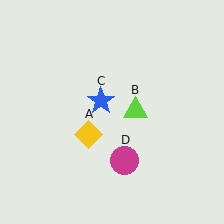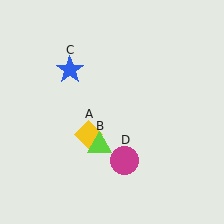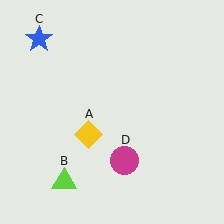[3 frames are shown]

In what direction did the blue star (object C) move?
The blue star (object C) moved up and to the left.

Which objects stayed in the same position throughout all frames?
Yellow diamond (object A) and magenta circle (object D) remained stationary.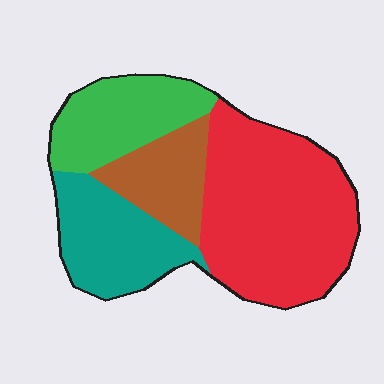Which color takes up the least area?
Brown, at roughly 15%.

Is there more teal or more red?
Red.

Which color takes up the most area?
Red, at roughly 45%.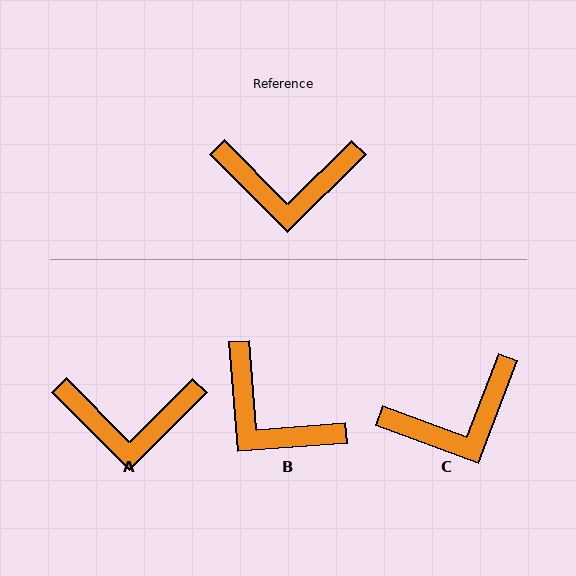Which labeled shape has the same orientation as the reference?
A.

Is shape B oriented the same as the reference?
No, it is off by about 41 degrees.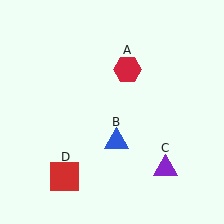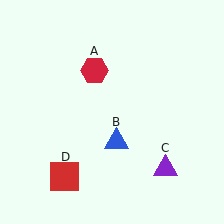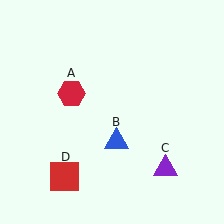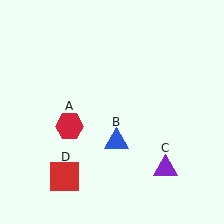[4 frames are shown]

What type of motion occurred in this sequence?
The red hexagon (object A) rotated counterclockwise around the center of the scene.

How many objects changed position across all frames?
1 object changed position: red hexagon (object A).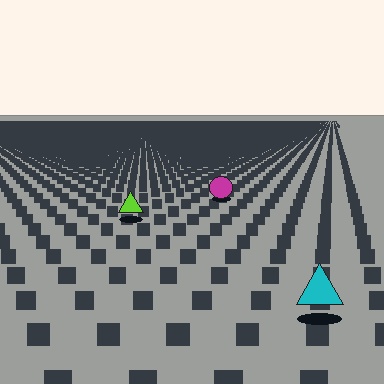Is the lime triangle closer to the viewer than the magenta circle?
Yes. The lime triangle is closer — you can tell from the texture gradient: the ground texture is coarser near it.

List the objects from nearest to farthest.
From nearest to farthest: the cyan triangle, the lime triangle, the magenta circle.